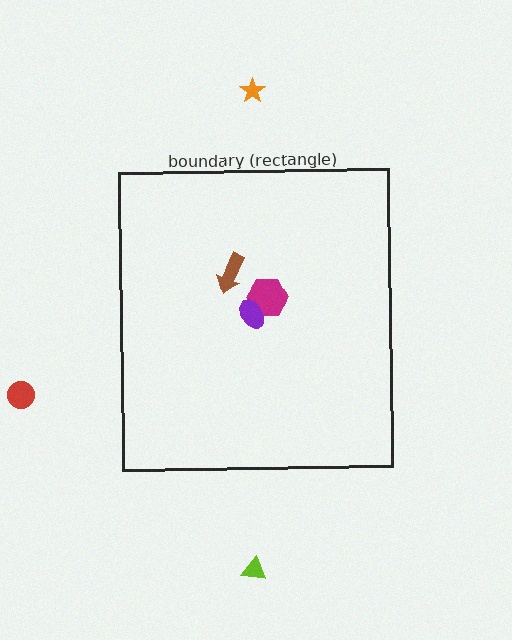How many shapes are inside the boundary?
3 inside, 3 outside.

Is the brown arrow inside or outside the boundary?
Inside.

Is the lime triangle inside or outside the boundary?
Outside.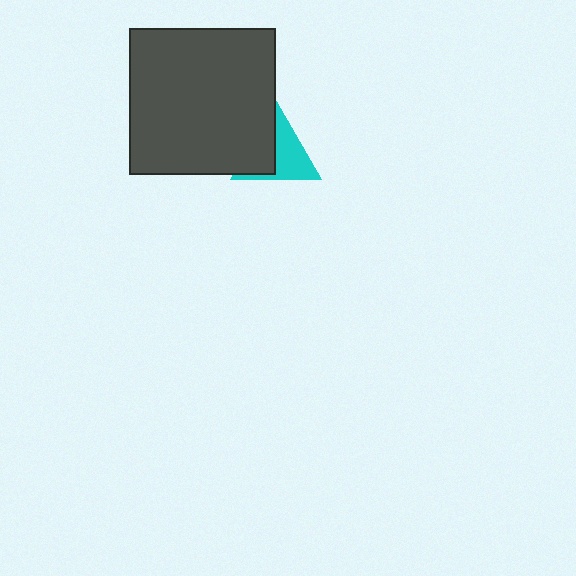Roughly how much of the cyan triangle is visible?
About half of it is visible (roughly 56%).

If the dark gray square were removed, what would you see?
You would see the complete cyan triangle.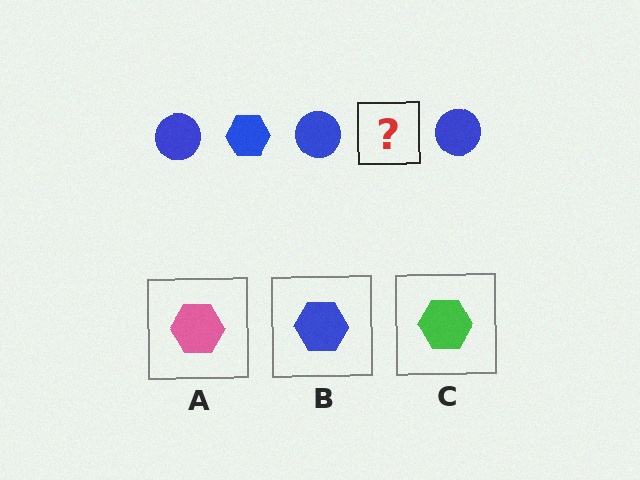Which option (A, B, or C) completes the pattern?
B.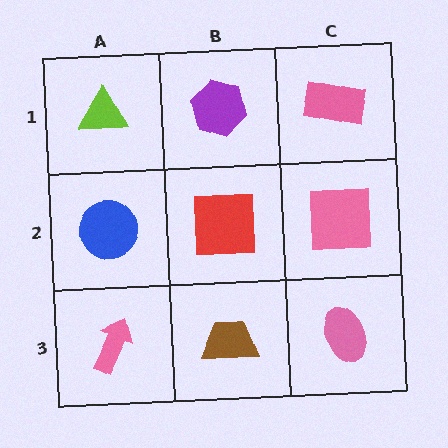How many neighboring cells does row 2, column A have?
3.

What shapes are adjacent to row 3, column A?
A blue circle (row 2, column A), a brown trapezoid (row 3, column B).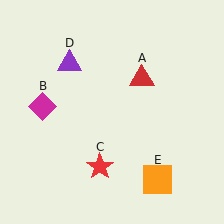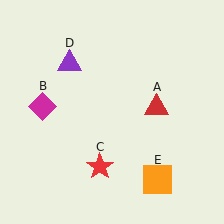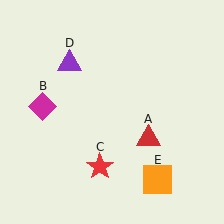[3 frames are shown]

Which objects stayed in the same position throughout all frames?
Magenta diamond (object B) and red star (object C) and purple triangle (object D) and orange square (object E) remained stationary.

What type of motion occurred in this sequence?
The red triangle (object A) rotated clockwise around the center of the scene.